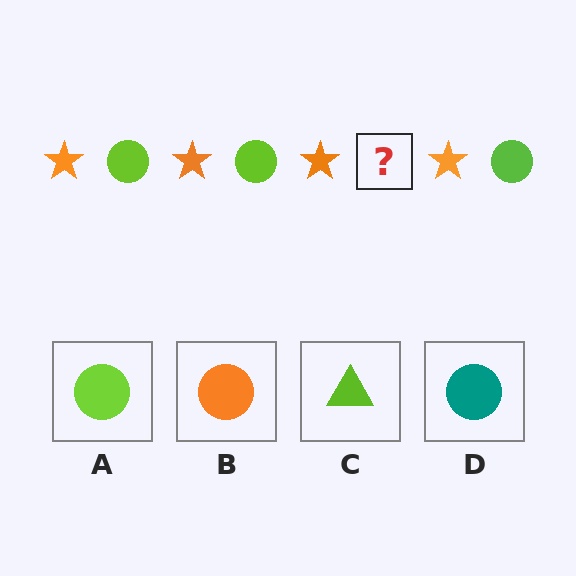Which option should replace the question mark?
Option A.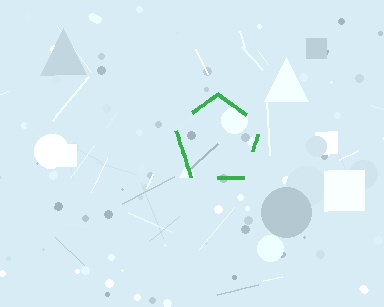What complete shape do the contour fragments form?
The contour fragments form a pentagon.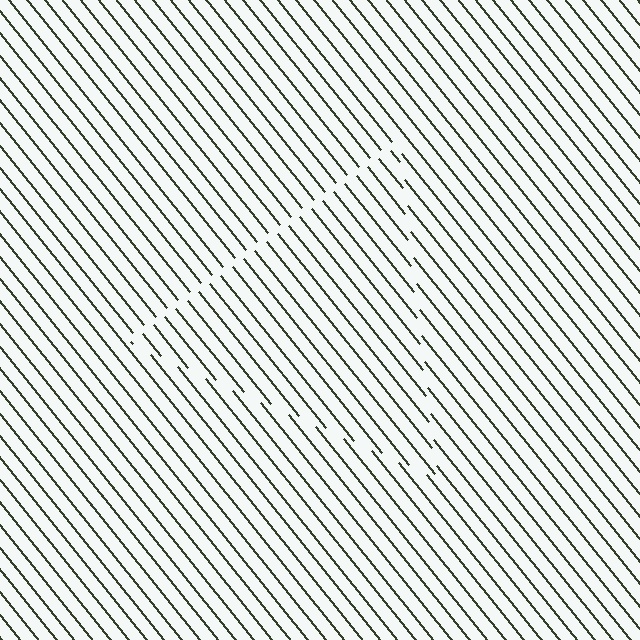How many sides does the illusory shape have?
3 sides — the line-ends trace a triangle.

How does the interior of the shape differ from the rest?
The interior of the shape contains the same grating, shifted by half a period — the contour is defined by the phase discontinuity where line-ends from the inner and outer gratings abut.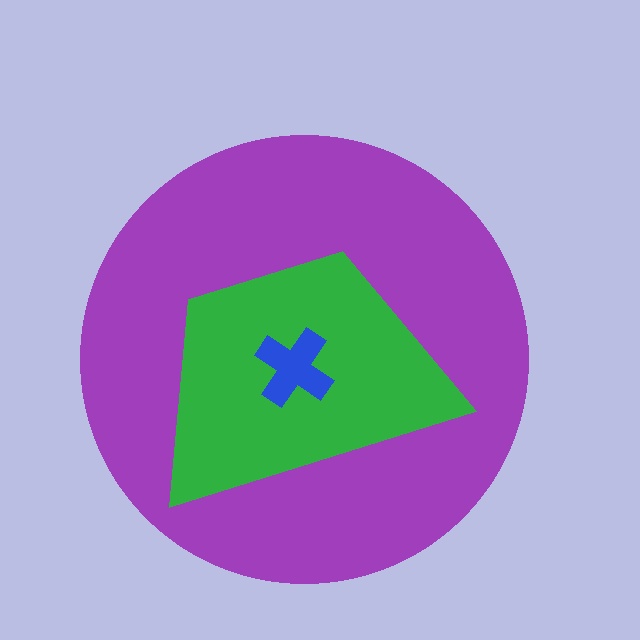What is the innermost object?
The blue cross.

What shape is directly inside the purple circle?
The green trapezoid.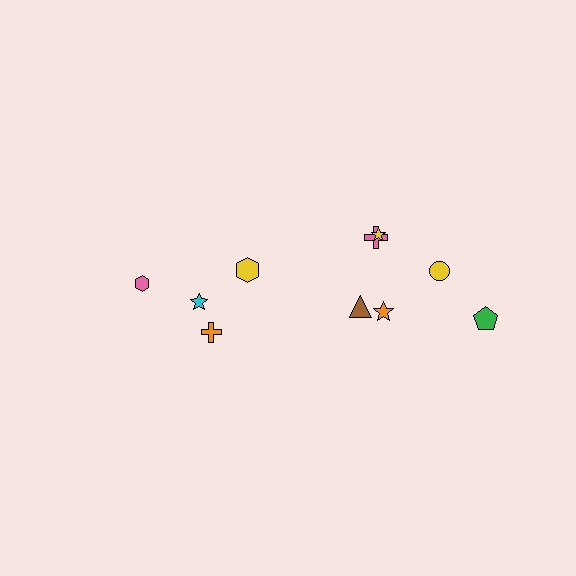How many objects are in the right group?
There are 6 objects.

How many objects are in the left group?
There are 4 objects.